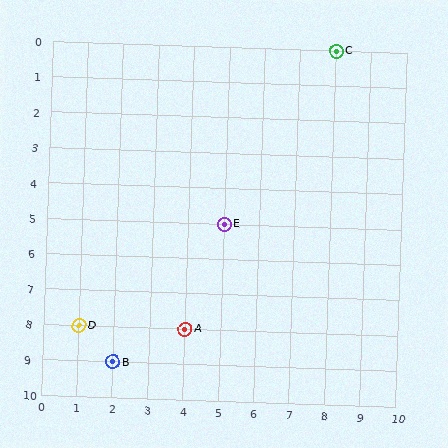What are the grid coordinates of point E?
Point E is at grid coordinates (5, 5).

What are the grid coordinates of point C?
Point C is at grid coordinates (8, 0).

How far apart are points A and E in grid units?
Points A and E are 1 column and 3 rows apart (about 3.2 grid units diagonally).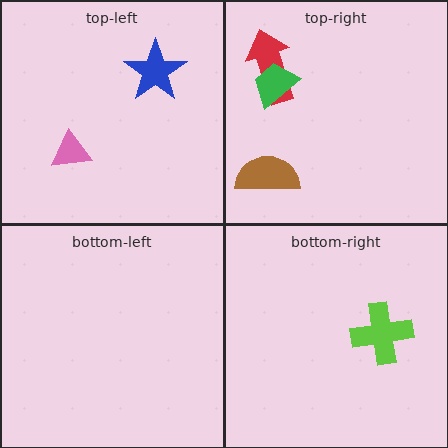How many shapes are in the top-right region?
3.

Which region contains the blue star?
The top-left region.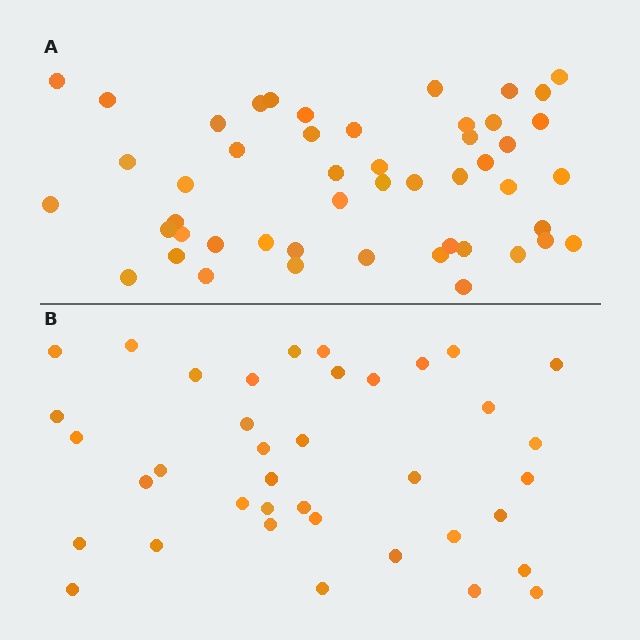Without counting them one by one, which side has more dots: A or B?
Region A (the top region) has more dots.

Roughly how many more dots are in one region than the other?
Region A has roughly 12 or so more dots than region B.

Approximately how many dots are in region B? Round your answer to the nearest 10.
About 40 dots. (The exact count is 38, which rounds to 40.)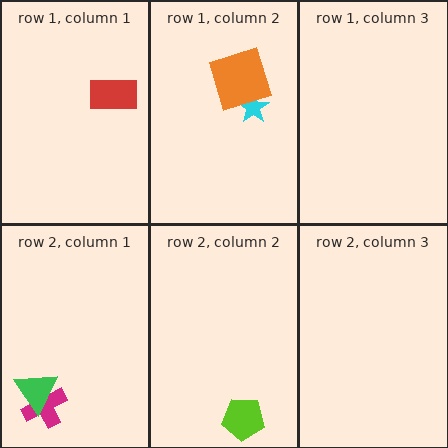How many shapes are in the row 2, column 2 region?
1.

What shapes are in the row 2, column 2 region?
The lime pentagon.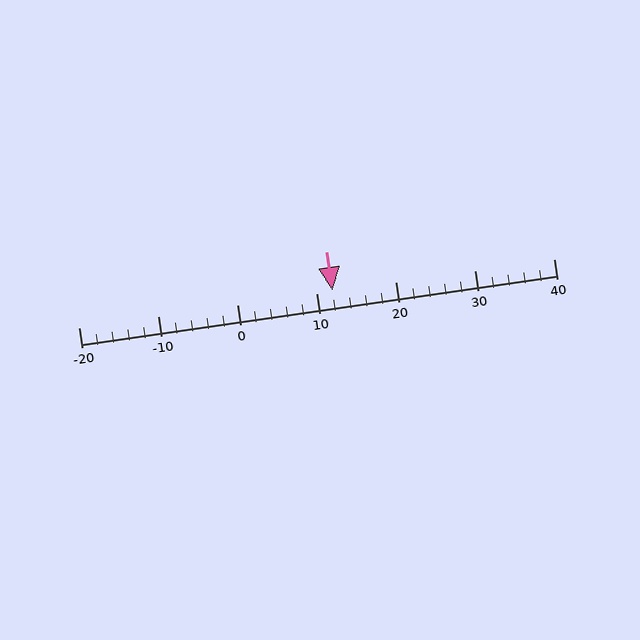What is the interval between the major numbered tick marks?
The major tick marks are spaced 10 units apart.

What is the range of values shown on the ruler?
The ruler shows values from -20 to 40.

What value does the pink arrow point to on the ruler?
The pink arrow points to approximately 12.